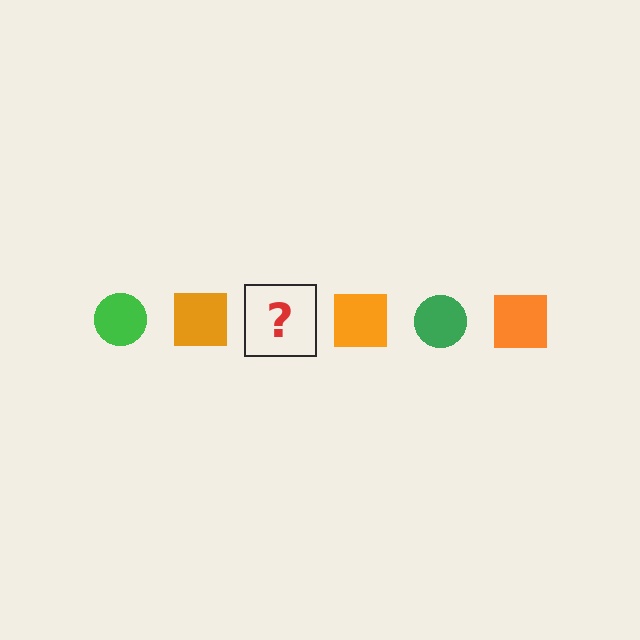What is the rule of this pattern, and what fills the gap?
The rule is that the pattern alternates between green circle and orange square. The gap should be filled with a green circle.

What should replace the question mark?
The question mark should be replaced with a green circle.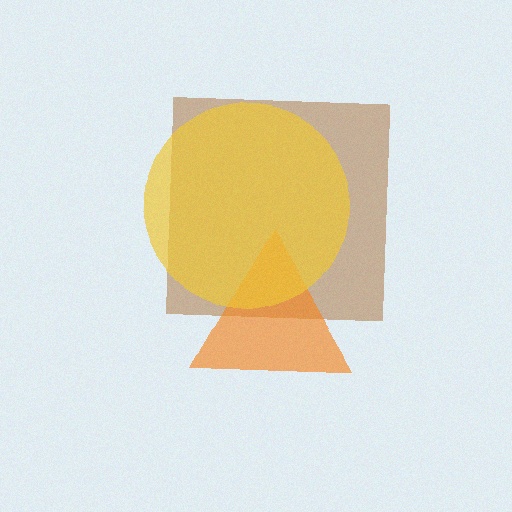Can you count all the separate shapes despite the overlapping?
Yes, there are 3 separate shapes.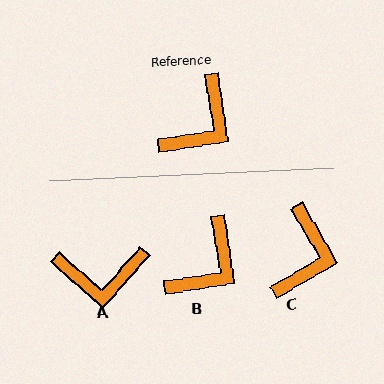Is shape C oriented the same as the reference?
No, it is off by about 21 degrees.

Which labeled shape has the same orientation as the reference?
B.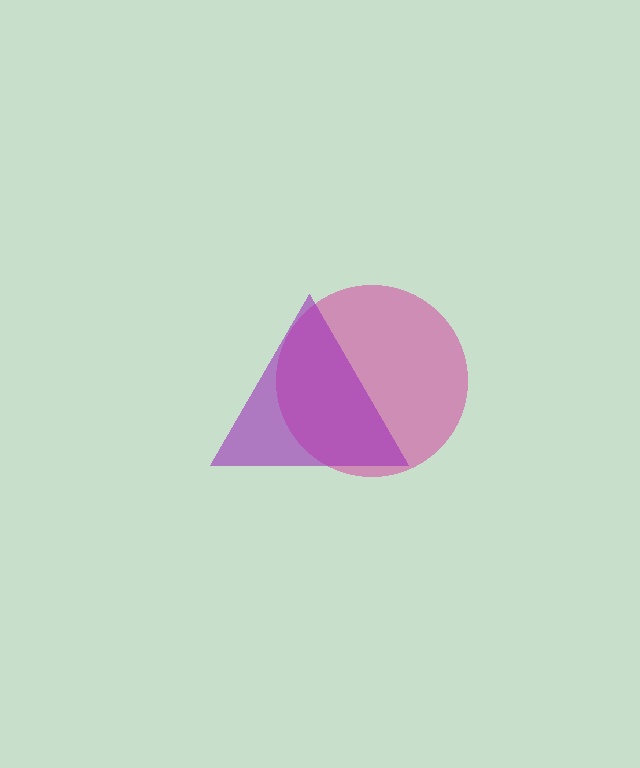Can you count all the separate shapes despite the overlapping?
Yes, there are 2 separate shapes.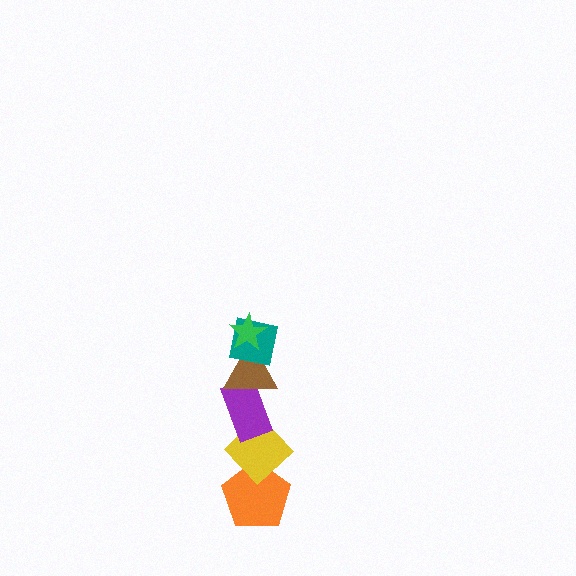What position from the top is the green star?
The green star is 1st from the top.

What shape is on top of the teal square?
The green star is on top of the teal square.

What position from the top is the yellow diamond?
The yellow diamond is 5th from the top.